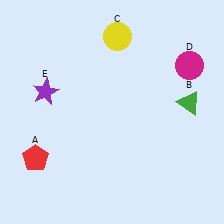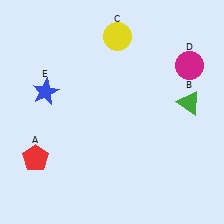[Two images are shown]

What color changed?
The star (E) changed from purple in Image 1 to blue in Image 2.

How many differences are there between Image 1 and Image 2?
There is 1 difference between the two images.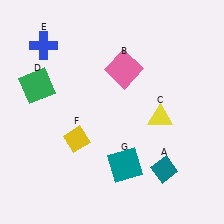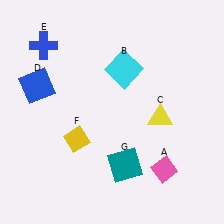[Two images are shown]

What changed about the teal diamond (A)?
In Image 1, A is teal. In Image 2, it changed to pink.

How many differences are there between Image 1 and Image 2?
There are 3 differences between the two images.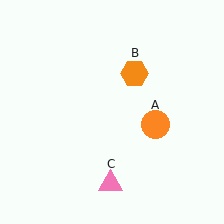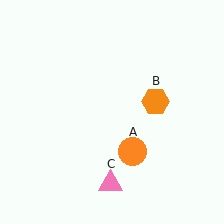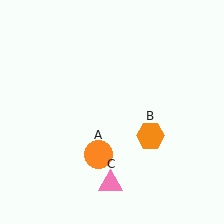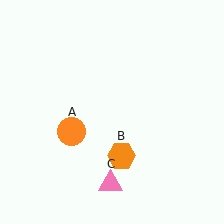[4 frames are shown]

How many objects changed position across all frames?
2 objects changed position: orange circle (object A), orange hexagon (object B).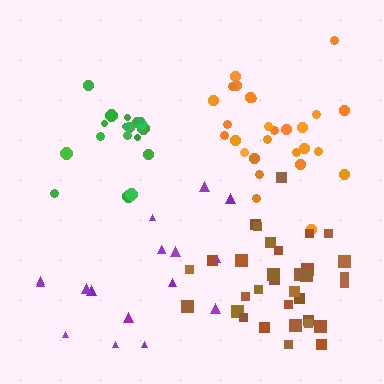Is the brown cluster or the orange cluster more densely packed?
Brown.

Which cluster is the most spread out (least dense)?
Purple.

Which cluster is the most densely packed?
Green.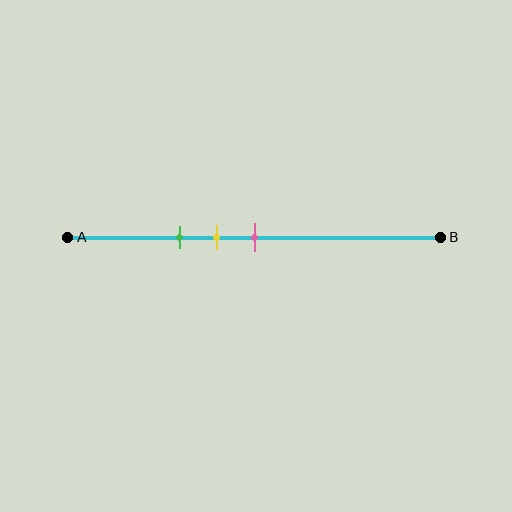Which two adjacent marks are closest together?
The yellow and pink marks are the closest adjacent pair.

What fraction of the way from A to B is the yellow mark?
The yellow mark is approximately 40% (0.4) of the way from A to B.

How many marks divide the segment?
There are 3 marks dividing the segment.